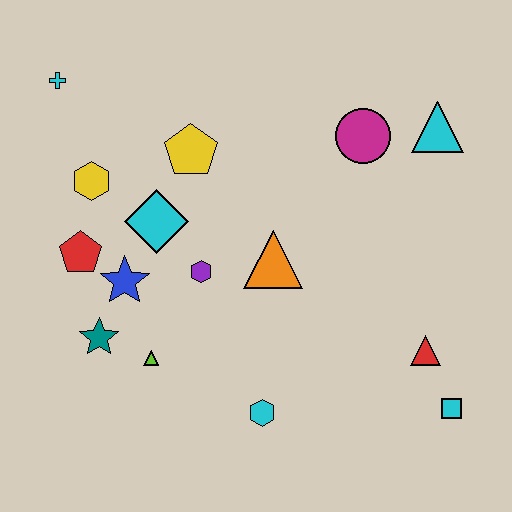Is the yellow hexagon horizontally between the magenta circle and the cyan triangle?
No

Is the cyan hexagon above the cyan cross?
No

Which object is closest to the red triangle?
The cyan square is closest to the red triangle.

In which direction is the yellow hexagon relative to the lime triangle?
The yellow hexagon is above the lime triangle.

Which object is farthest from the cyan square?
The cyan cross is farthest from the cyan square.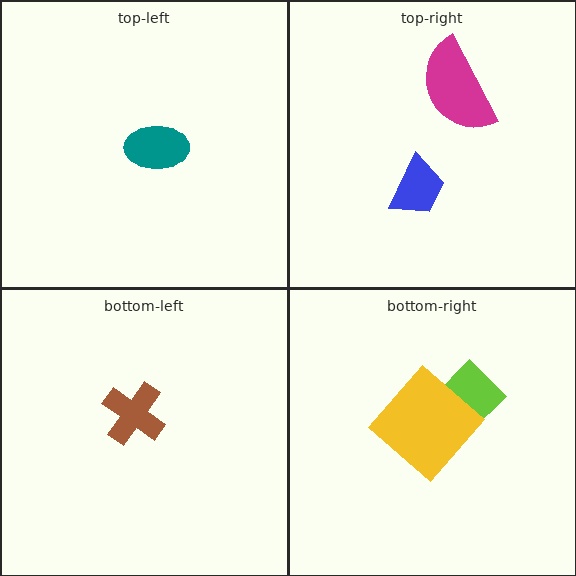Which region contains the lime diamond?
The bottom-right region.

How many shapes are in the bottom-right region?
2.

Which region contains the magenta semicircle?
The top-right region.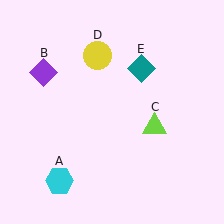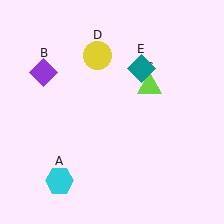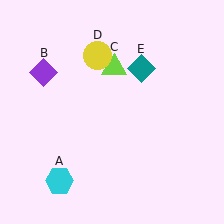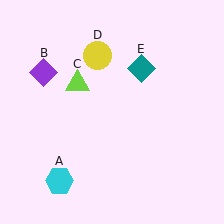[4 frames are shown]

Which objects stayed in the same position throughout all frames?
Cyan hexagon (object A) and purple diamond (object B) and yellow circle (object D) and teal diamond (object E) remained stationary.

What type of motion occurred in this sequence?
The lime triangle (object C) rotated counterclockwise around the center of the scene.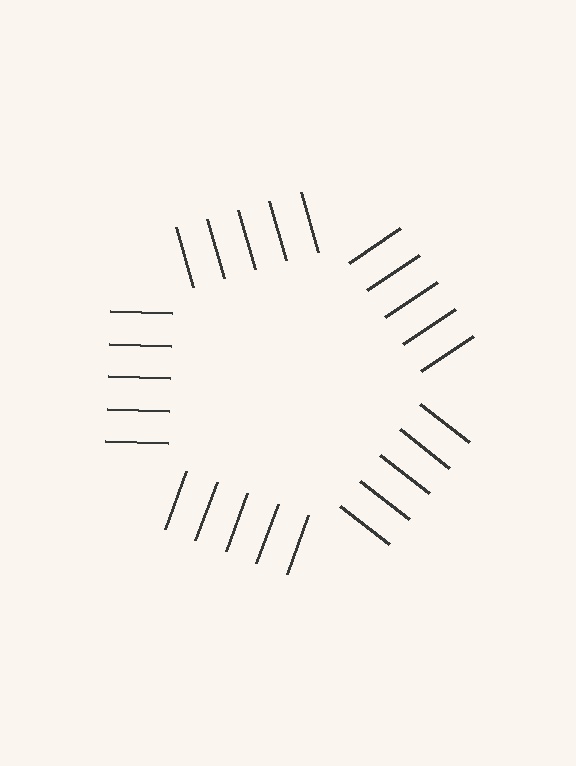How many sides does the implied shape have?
5 sides — the line-ends trace a pentagon.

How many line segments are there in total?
25 — 5 along each of the 5 edges.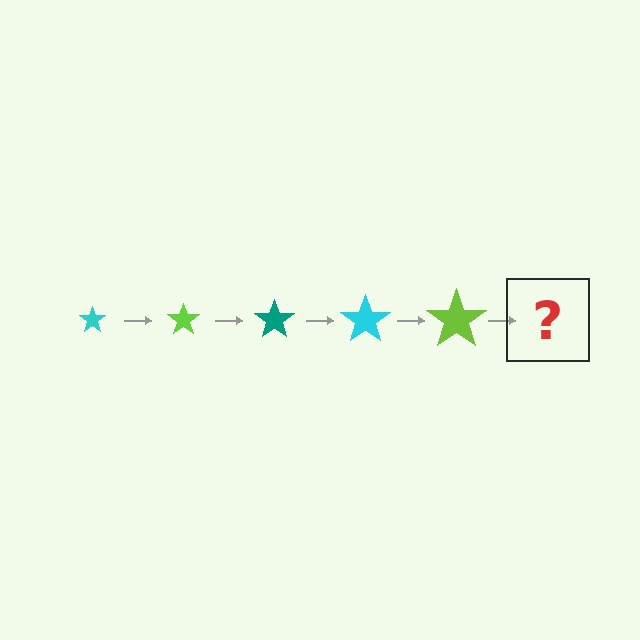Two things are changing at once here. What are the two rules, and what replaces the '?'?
The two rules are that the star grows larger each step and the color cycles through cyan, lime, and teal. The '?' should be a teal star, larger than the previous one.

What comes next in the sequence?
The next element should be a teal star, larger than the previous one.